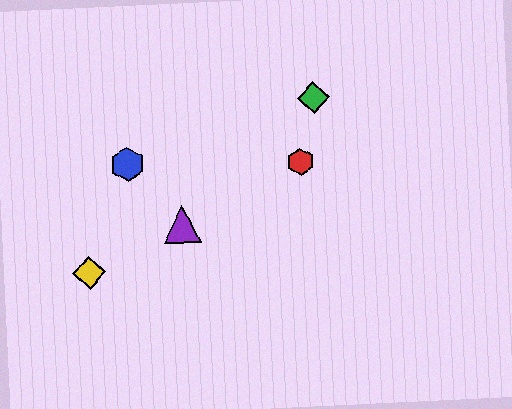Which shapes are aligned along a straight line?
The red hexagon, the yellow diamond, the purple triangle are aligned along a straight line.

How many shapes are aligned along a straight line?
3 shapes (the red hexagon, the yellow diamond, the purple triangle) are aligned along a straight line.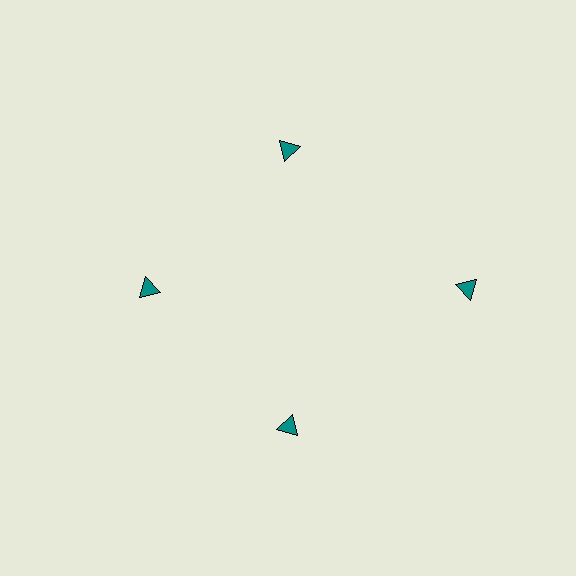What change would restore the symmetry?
The symmetry would be restored by moving it inward, back onto the ring so that all 4 triangles sit at equal angles and equal distance from the center.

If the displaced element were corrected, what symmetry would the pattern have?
It would have 4-fold rotational symmetry — the pattern would map onto itself every 90 degrees.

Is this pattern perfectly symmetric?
No. The 4 teal triangles are arranged in a ring, but one element near the 3 o'clock position is pushed outward from the center, breaking the 4-fold rotational symmetry.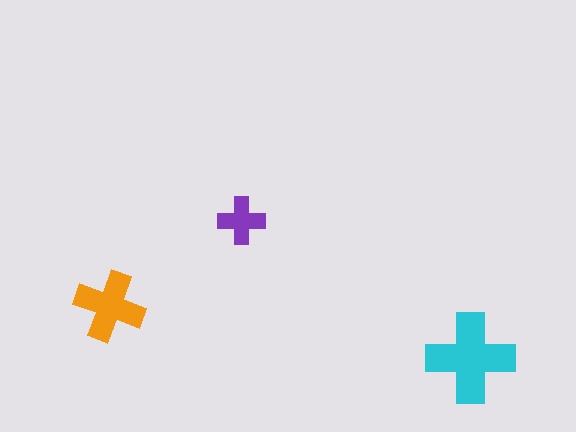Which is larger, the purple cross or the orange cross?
The orange one.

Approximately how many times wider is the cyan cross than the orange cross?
About 1.5 times wider.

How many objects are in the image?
There are 3 objects in the image.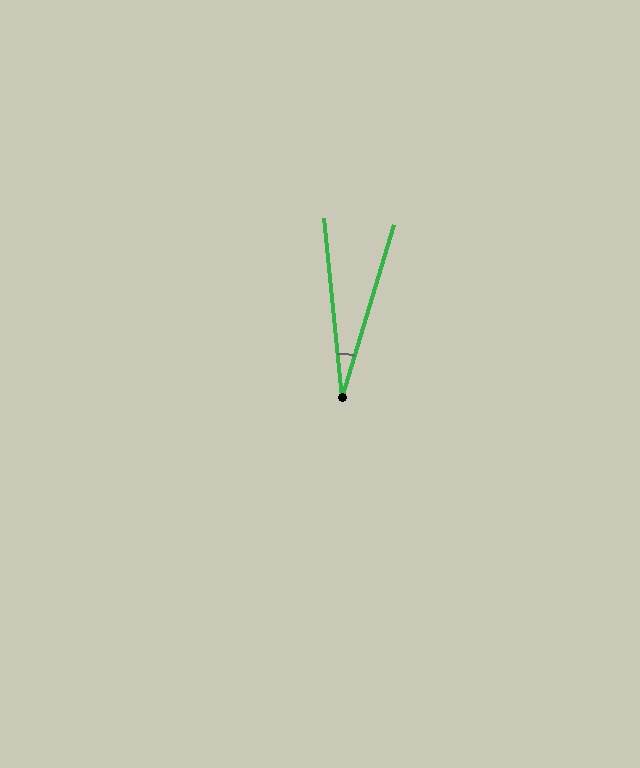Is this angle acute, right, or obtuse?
It is acute.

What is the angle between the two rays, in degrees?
Approximately 23 degrees.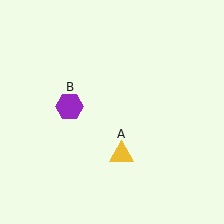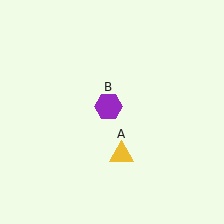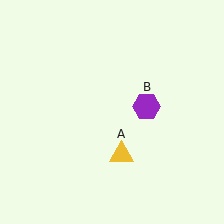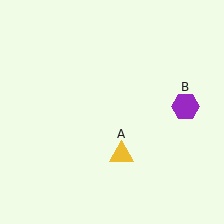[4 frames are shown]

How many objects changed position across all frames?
1 object changed position: purple hexagon (object B).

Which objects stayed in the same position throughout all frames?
Yellow triangle (object A) remained stationary.